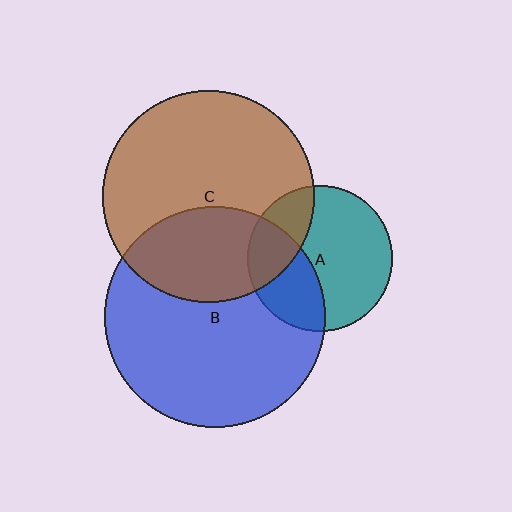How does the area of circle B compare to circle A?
Approximately 2.3 times.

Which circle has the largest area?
Circle B (blue).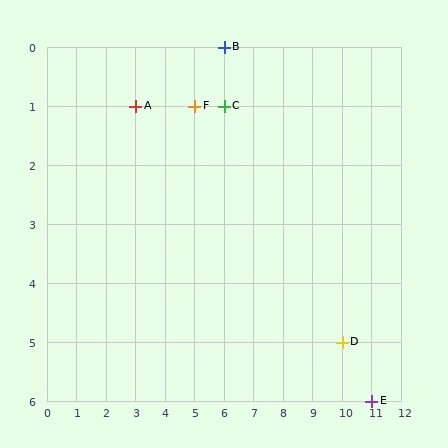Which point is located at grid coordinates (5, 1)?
Point F is at (5, 1).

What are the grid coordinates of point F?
Point F is at grid coordinates (5, 1).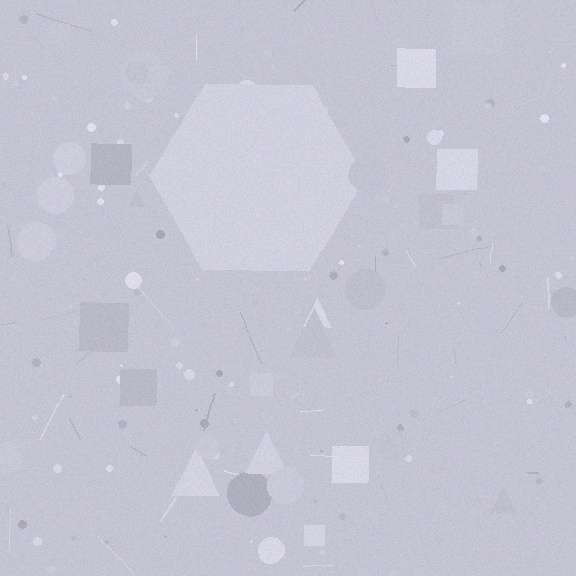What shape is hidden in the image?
A hexagon is hidden in the image.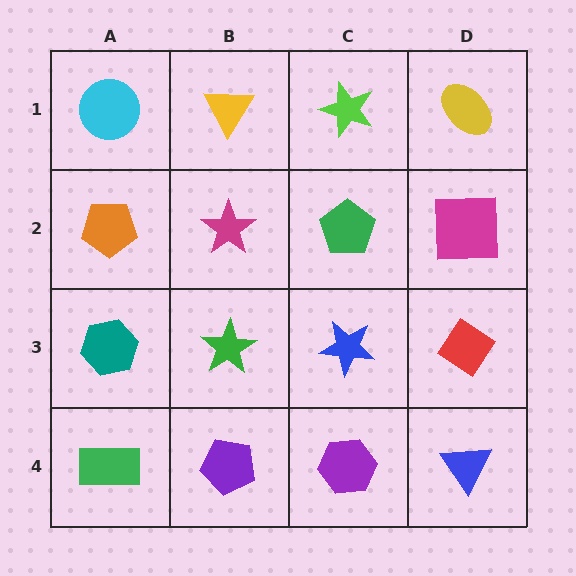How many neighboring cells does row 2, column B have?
4.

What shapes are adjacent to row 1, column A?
An orange pentagon (row 2, column A), a yellow triangle (row 1, column B).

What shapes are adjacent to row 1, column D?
A magenta square (row 2, column D), a lime star (row 1, column C).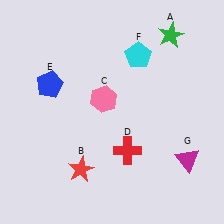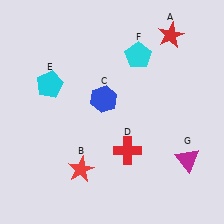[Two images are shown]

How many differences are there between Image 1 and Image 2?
There are 3 differences between the two images.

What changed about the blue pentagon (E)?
In Image 1, E is blue. In Image 2, it changed to cyan.